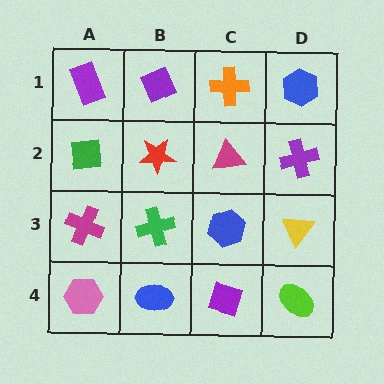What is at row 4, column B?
A blue ellipse.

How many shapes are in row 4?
4 shapes.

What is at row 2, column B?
A red star.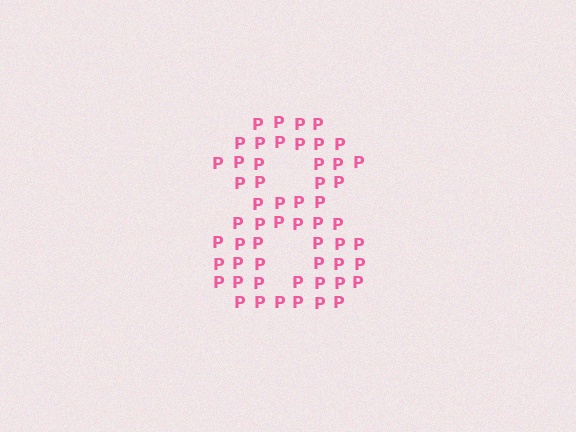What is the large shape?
The large shape is the digit 8.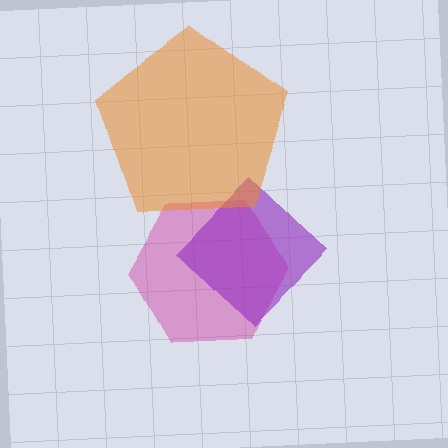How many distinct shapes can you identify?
There are 3 distinct shapes: a magenta hexagon, a purple diamond, an orange pentagon.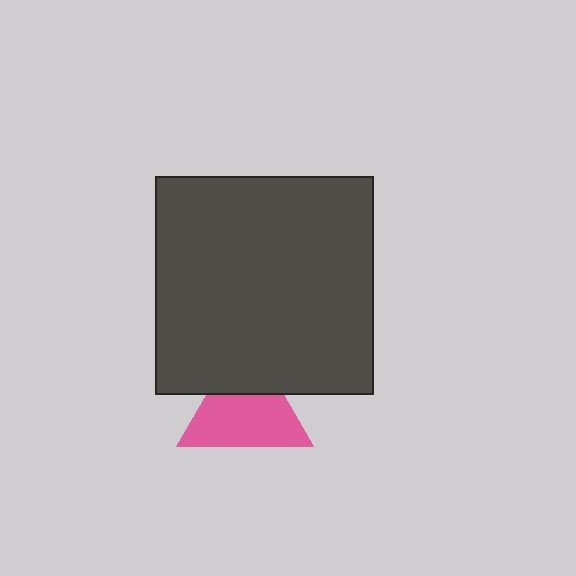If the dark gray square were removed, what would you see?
You would see the complete pink triangle.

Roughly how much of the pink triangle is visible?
Most of it is visible (roughly 68%).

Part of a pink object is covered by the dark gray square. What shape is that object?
It is a triangle.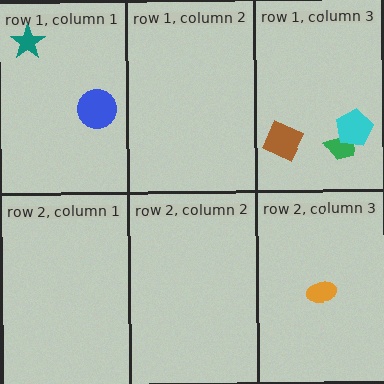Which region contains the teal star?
The row 1, column 1 region.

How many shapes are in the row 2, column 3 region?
1.